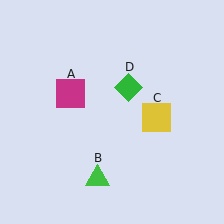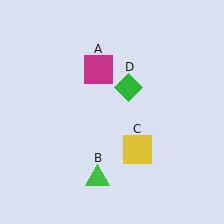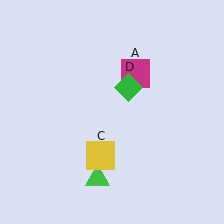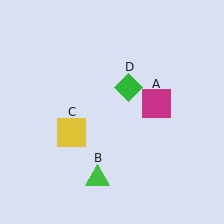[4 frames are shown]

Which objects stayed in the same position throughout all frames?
Green triangle (object B) and green diamond (object D) remained stationary.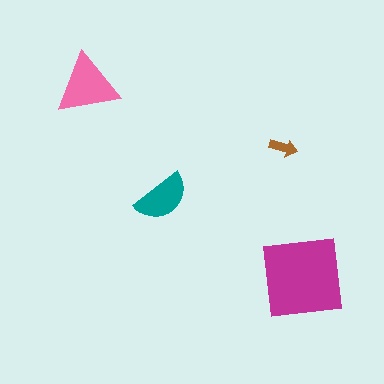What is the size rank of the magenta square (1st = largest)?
1st.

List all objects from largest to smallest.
The magenta square, the pink triangle, the teal semicircle, the brown arrow.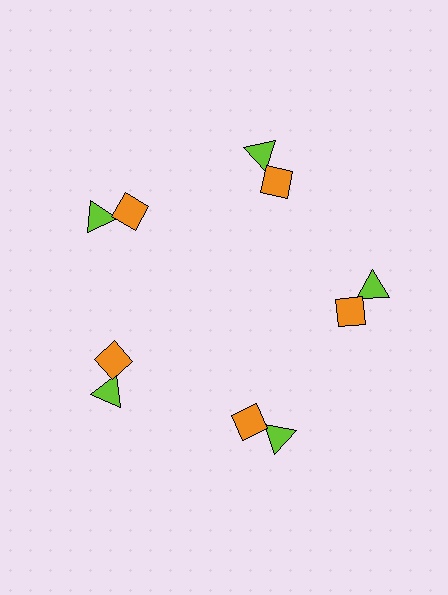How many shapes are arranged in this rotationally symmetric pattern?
There are 10 shapes, arranged in 5 groups of 2.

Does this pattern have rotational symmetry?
Yes, this pattern has 5-fold rotational symmetry. It looks the same after rotating 72 degrees around the center.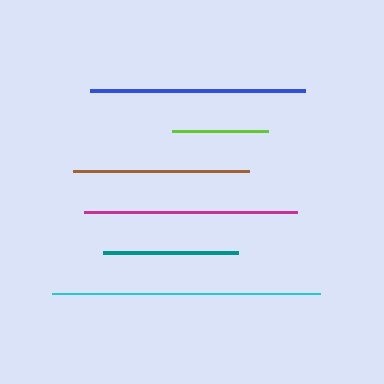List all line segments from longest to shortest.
From longest to shortest: cyan, blue, magenta, brown, teal, lime.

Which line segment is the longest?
The cyan line is the longest at approximately 268 pixels.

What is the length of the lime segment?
The lime segment is approximately 96 pixels long.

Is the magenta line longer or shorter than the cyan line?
The cyan line is longer than the magenta line.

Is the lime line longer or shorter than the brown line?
The brown line is longer than the lime line.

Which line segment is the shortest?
The lime line is the shortest at approximately 96 pixels.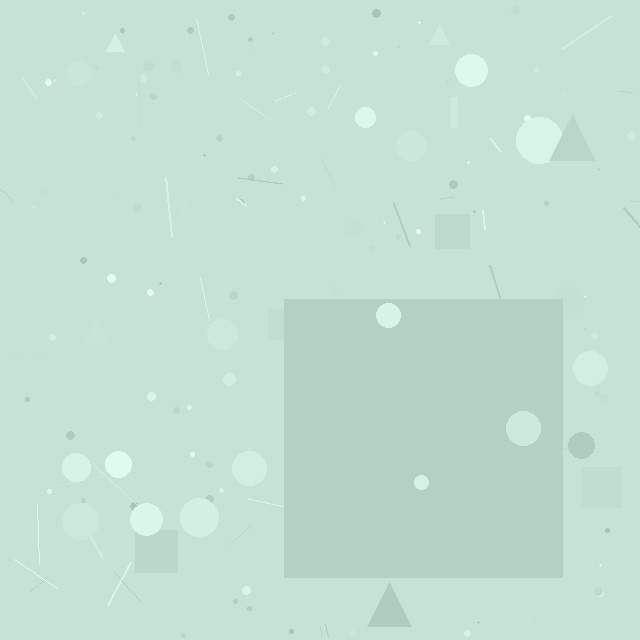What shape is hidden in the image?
A square is hidden in the image.